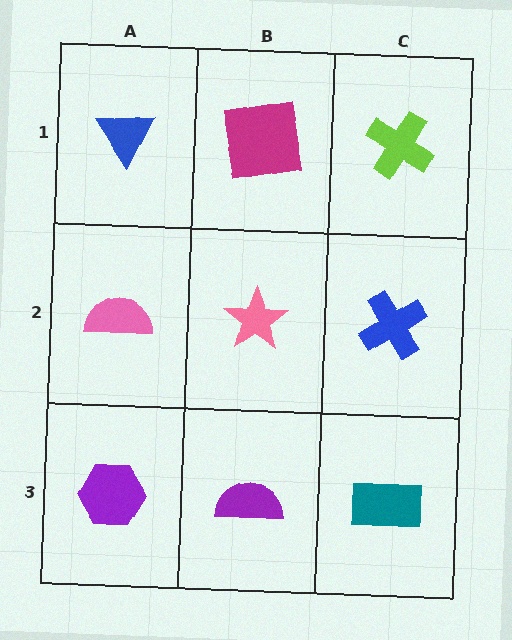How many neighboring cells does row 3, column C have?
2.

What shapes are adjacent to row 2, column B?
A magenta square (row 1, column B), a purple semicircle (row 3, column B), a pink semicircle (row 2, column A), a blue cross (row 2, column C).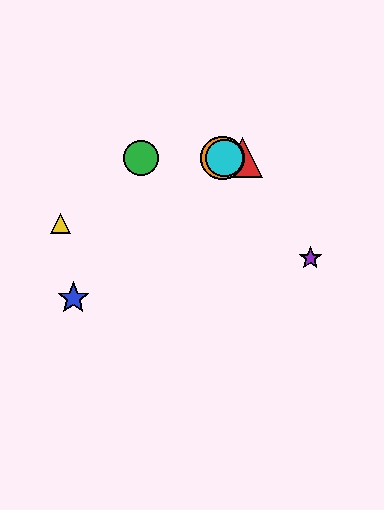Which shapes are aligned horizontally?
The red triangle, the green circle, the orange circle, the cyan circle are aligned horizontally.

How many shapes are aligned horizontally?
4 shapes (the red triangle, the green circle, the orange circle, the cyan circle) are aligned horizontally.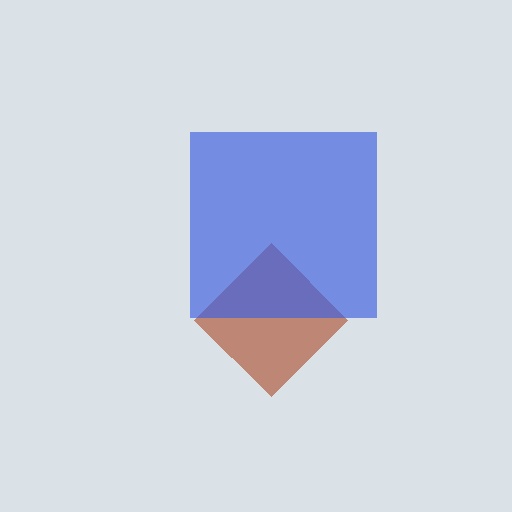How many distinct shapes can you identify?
There are 2 distinct shapes: a brown diamond, a blue square.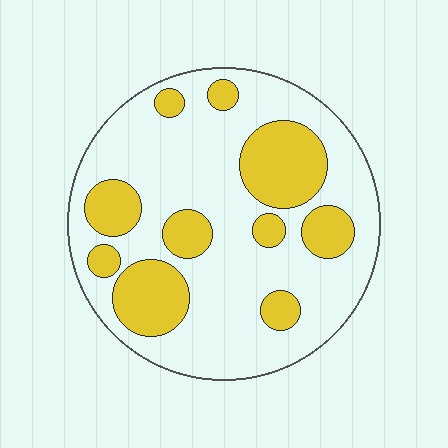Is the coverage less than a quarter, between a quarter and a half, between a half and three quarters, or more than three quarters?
Between a quarter and a half.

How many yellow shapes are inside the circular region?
10.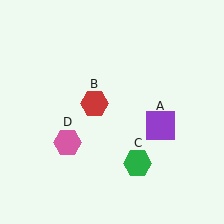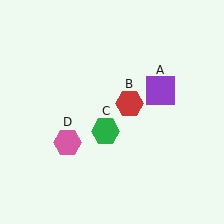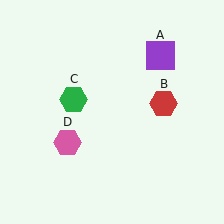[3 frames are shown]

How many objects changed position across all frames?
3 objects changed position: purple square (object A), red hexagon (object B), green hexagon (object C).